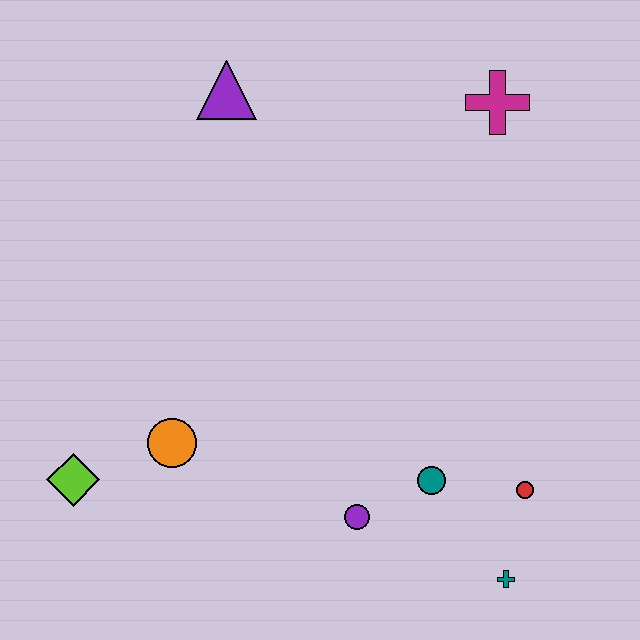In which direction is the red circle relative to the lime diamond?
The red circle is to the right of the lime diamond.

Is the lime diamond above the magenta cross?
No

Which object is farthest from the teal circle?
The purple triangle is farthest from the teal circle.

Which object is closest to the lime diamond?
The orange circle is closest to the lime diamond.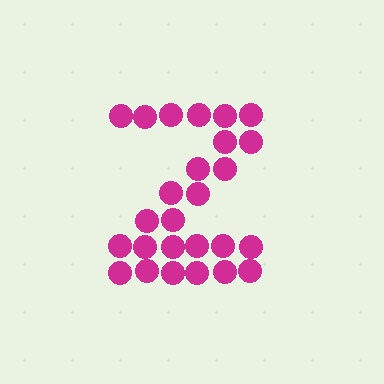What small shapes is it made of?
It is made of small circles.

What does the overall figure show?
The overall figure shows the letter Z.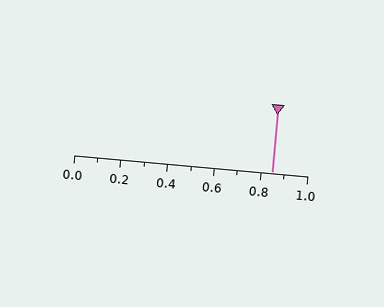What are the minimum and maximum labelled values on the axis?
The axis runs from 0.0 to 1.0.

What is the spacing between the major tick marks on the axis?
The major ticks are spaced 0.2 apart.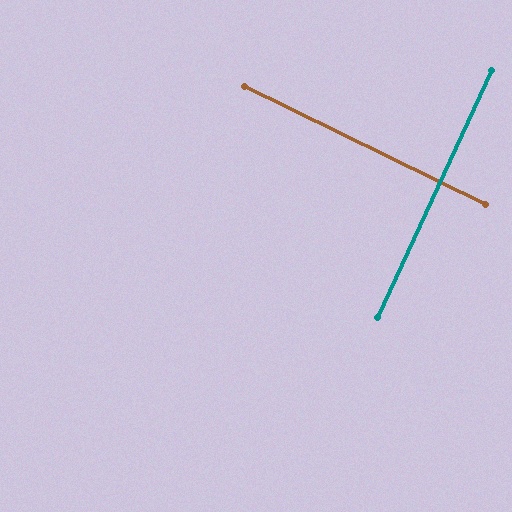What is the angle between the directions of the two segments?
Approximately 89 degrees.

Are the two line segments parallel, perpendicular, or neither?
Perpendicular — they meet at approximately 89°.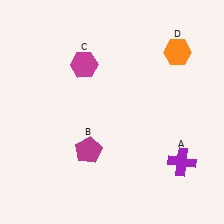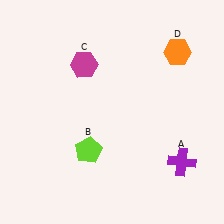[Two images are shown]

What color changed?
The pentagon (B) changed from magenta in Image 1 to lime in Image 2.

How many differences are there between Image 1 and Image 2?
There is 1 difference between the two images.